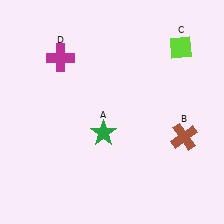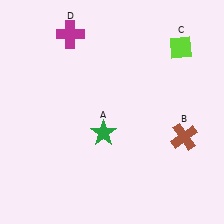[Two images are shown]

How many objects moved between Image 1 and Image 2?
1 object moved between the two images.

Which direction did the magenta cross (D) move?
The magenta cross (D) moved up.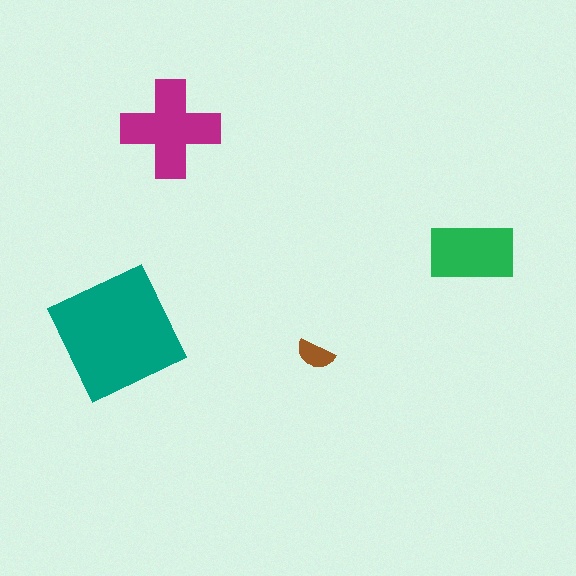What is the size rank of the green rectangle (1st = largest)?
3rd.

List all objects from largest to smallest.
The teal square, the magenta cross, the green rectangle, the brown semicircle.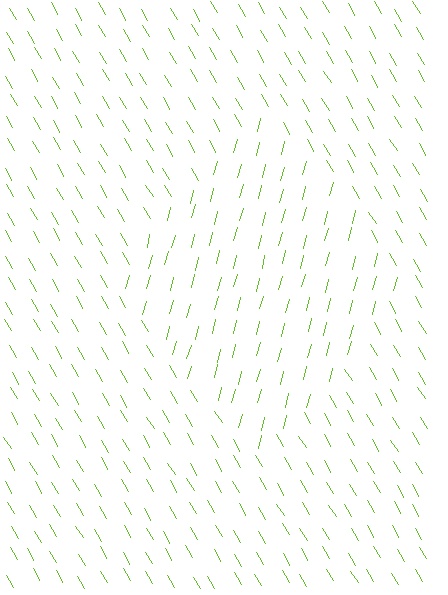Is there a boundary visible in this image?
Yes, there is a texture boundary formed by a change in line orientation.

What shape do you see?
I see a diamond.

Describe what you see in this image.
The image is filled with small lime line segments. A diamond region in the image has lines oriented differently from the surrounding lines, creating a visible texture boundary.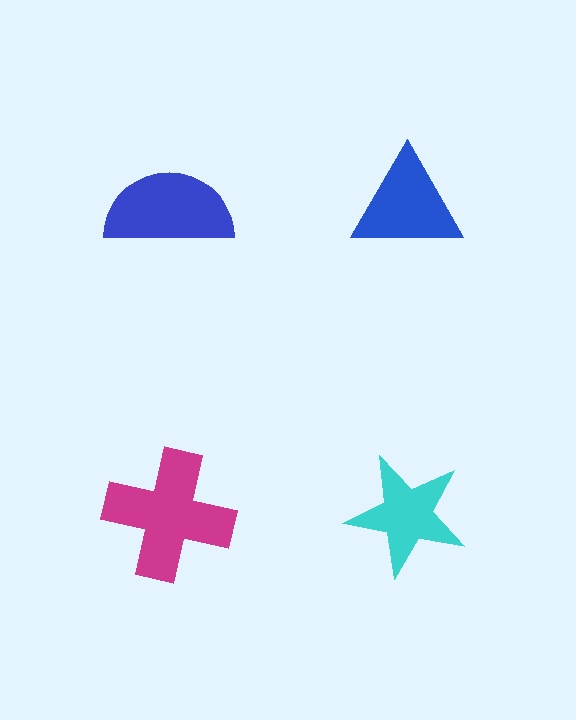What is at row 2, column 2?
A cyan star.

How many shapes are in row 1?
2 shapes.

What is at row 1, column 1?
A blue semicircle.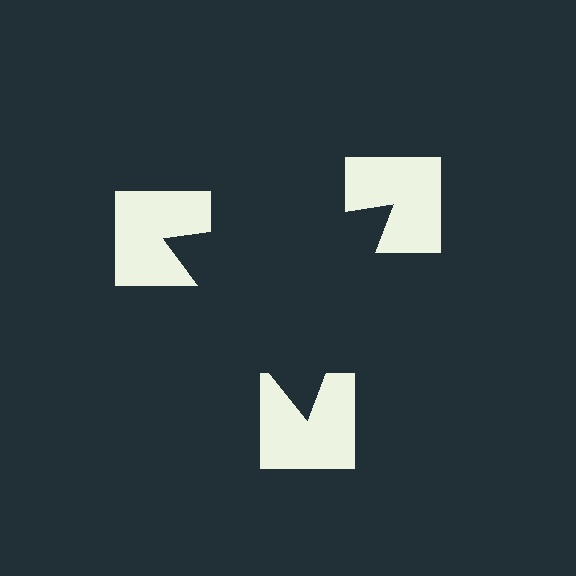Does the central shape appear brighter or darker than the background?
It typically appears slightly darker than the background, even though no actual brightness change is drawn.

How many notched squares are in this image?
There are 3 — one at each vertex of the illusory triangle.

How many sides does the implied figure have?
3 sides.